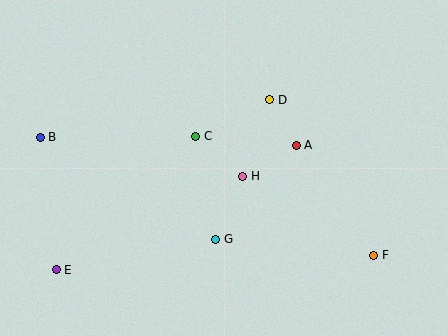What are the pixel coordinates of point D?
Point D is at (270, 100).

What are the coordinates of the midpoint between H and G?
The midpoint between H and G is at (229, 208).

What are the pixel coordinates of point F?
Point F is at (374, 255).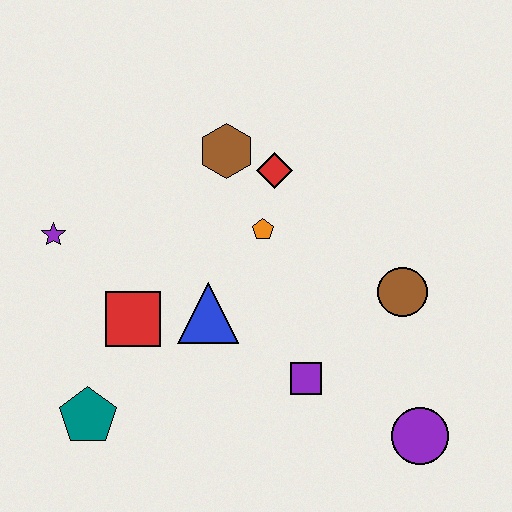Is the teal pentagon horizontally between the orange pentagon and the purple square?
No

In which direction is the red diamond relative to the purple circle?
The red diamond is above the purple circle.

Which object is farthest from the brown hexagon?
The purple circle is farthest from the brown hexagon.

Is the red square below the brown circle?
Yes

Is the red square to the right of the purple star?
Yes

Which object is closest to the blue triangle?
The red square is closest to the blue triangle.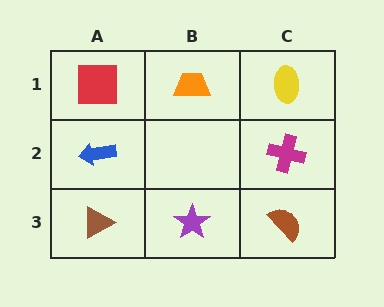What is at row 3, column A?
A brown triangle.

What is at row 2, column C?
A magenta cross.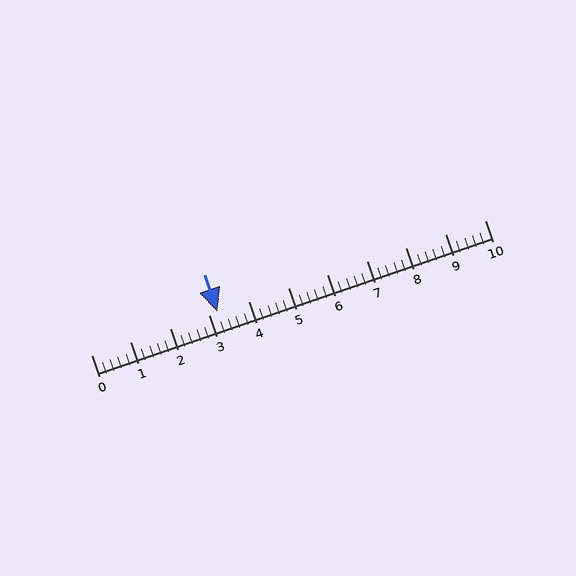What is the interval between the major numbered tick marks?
The major tick marks are spaced 1 units apart.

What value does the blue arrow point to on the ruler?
The blue arrow points to approximately 3.2.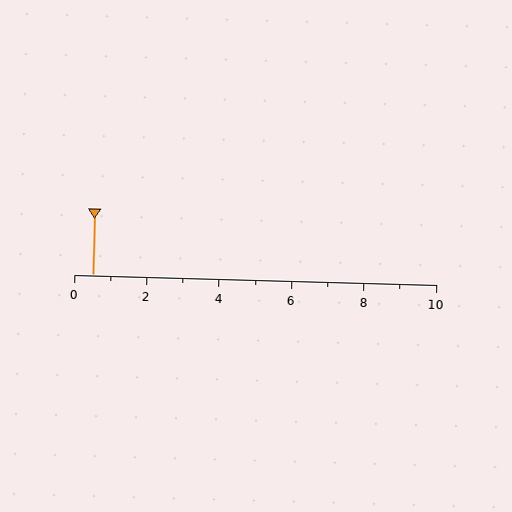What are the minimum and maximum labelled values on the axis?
The axis runs from 0 to 10.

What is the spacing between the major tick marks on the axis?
The major ticks are spaced 2 apart.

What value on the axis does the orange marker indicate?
The marker indicates approximately 0.5.